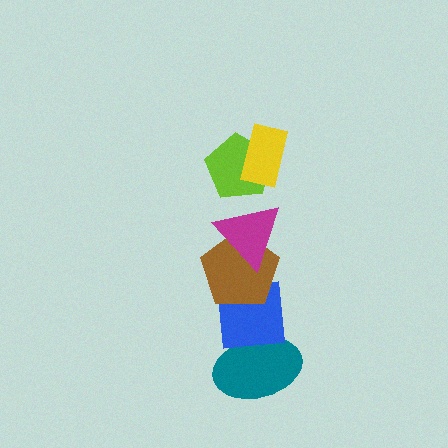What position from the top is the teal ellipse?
The teal ellipse is 6th from the top.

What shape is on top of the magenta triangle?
The lime pentagon is on top of the magenta triangle.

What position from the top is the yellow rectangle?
The yellow rectangle is 1st from the top.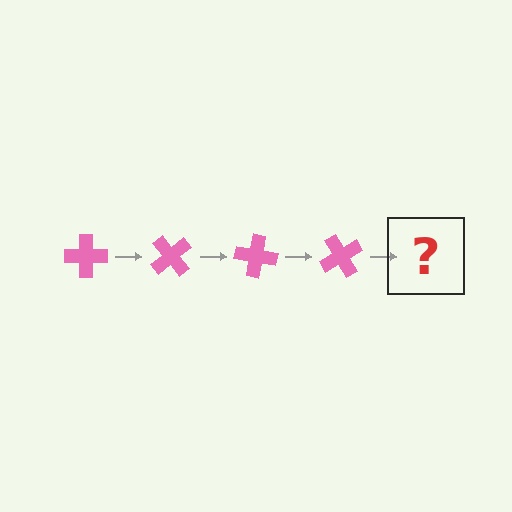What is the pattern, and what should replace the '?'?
The pattern is that the cross rotates 50 degrees each step. The '?' should be a pink cross rotated 200 degrees.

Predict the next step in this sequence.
The next step is a pink cross rotated 200 degrees.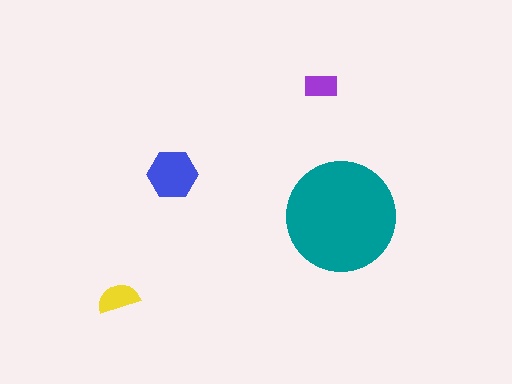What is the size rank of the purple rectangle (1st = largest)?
4th.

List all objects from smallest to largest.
The purple rectangle, the yellow semicircle, the blue hexagon, the teal circle.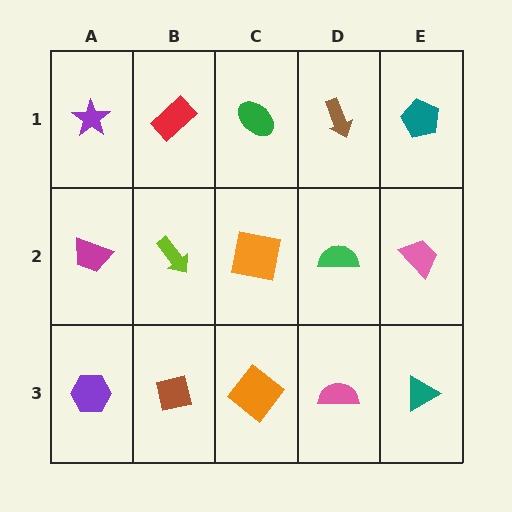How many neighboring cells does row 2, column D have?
4.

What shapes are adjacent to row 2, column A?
A purple star (row 1, column A), a purple hexagon (row 3, column A), a lime arrow (row 2, column B).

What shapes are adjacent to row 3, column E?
A pink trapezoid (row 2, column E), a pink semicircle (row 3, column D).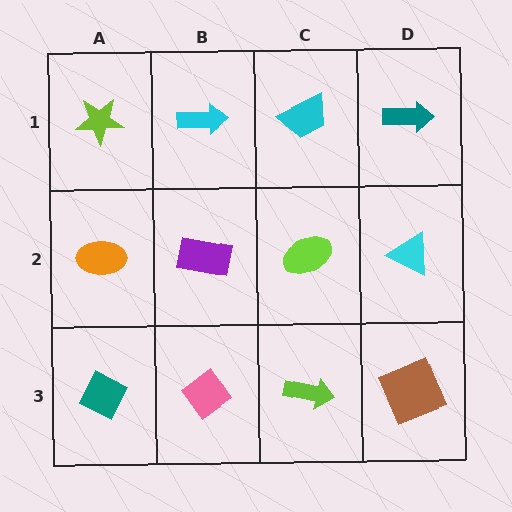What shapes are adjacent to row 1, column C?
A lime ellipse (row 2, column C), a cyan arrow (row 1, column B), a teal arrow (row 1, column D).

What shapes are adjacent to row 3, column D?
A cyan triangle (row 2, column D), a lime arrow (row 3, column C).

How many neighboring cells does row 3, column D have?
2.